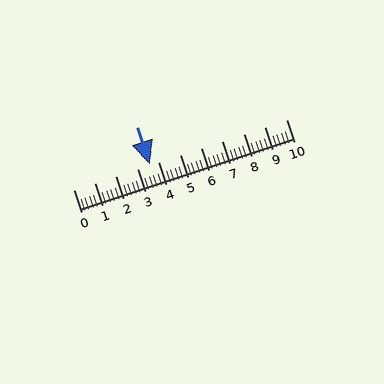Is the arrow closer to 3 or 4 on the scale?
The arrow is closer to 4.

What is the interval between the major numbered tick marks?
The major tick marks are spaced 1 units apart.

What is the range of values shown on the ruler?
The ruler shows values from 0 to 10.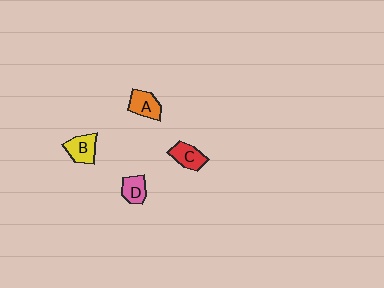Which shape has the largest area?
Shape B (yellow).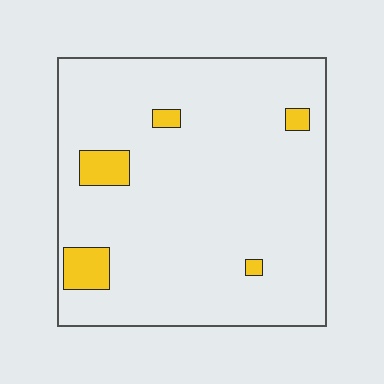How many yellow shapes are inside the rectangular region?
5.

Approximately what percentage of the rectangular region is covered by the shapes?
Approximately 5%.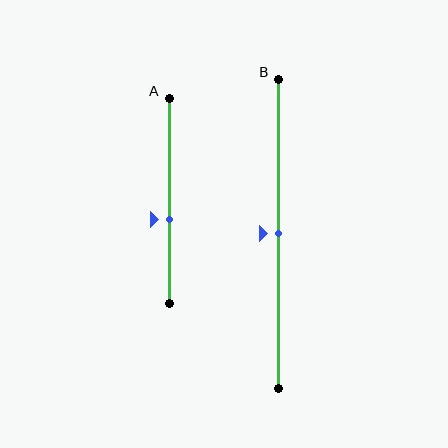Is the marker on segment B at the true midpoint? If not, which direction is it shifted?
Yes, the marker on segment B is at the true midpoint.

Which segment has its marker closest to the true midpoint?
Segment B has its marker closest to the true midpoint.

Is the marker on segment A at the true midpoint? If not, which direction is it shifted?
No, the marker on segment A is shifted downward by about 9% of the segment length.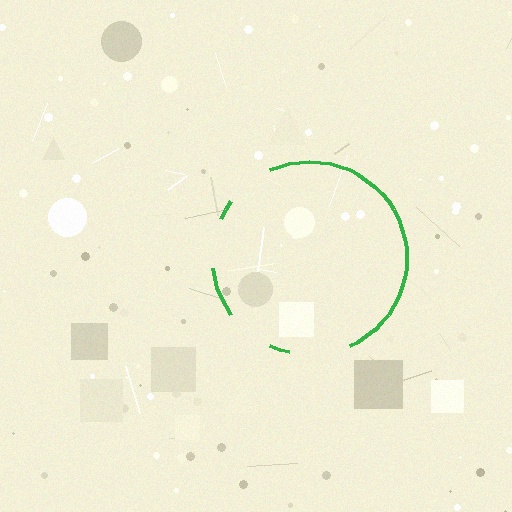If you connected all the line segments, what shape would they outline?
They would outline a circle.